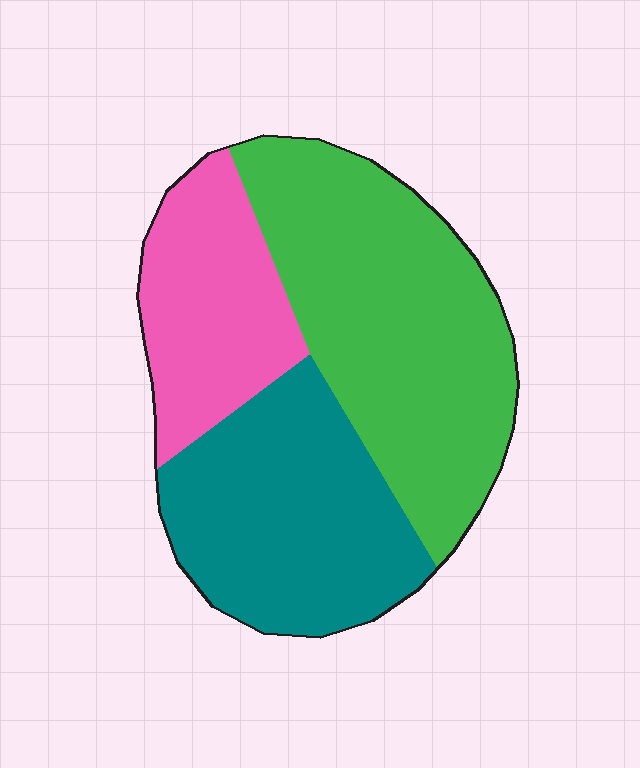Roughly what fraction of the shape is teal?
Teal covers around 35% of the shape.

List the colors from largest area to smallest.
From largest to smallest: green, teal, pink.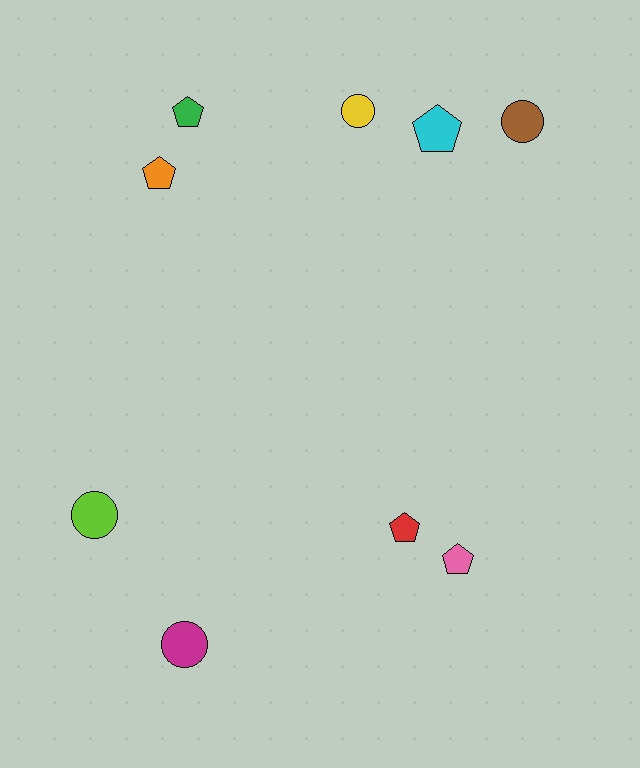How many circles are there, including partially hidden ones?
There are 4 circles.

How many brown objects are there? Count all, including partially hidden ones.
There is 1 brown object.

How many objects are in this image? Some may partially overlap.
There are 9 objects.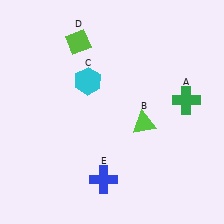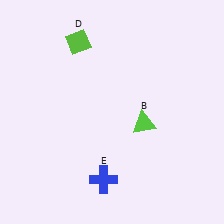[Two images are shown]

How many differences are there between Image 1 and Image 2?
There are 2 differences between the two images.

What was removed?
The green cross (A), the cyan hexagon (C) were removed in Image 2.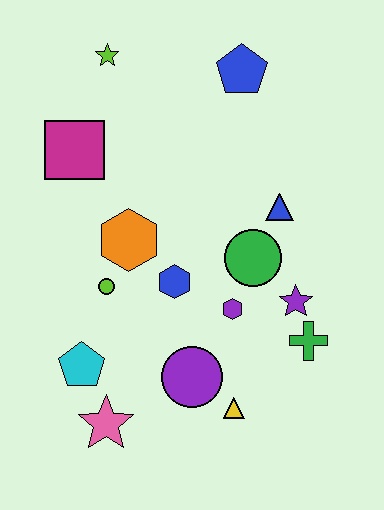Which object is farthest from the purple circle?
The lime star is farthest from the purple circle.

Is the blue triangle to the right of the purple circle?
Yes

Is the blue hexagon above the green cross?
Yes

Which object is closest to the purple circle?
The yellow triangle is closest to the purple circle.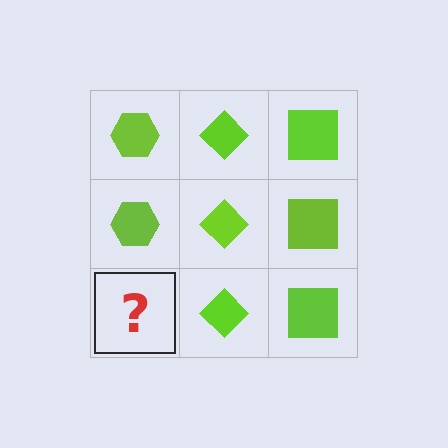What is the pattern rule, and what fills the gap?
The rule is that each column has a consistent shape. The gap should be filled with a lime hexagon.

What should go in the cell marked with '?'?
The missing cell should contain a lime hexagon.